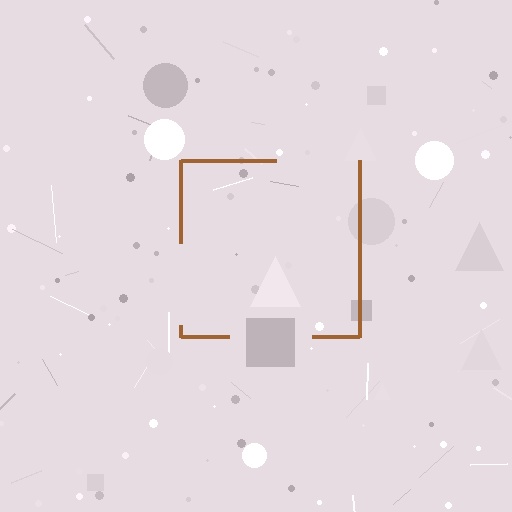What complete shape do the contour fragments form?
The contour fragments form a square.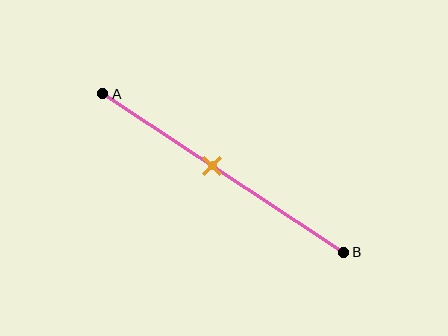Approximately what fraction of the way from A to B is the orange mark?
The orange mark is approximately 45% of the way from A to B.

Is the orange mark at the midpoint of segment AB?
No, the mark is at about 45% from A, not at the 50% midpoint.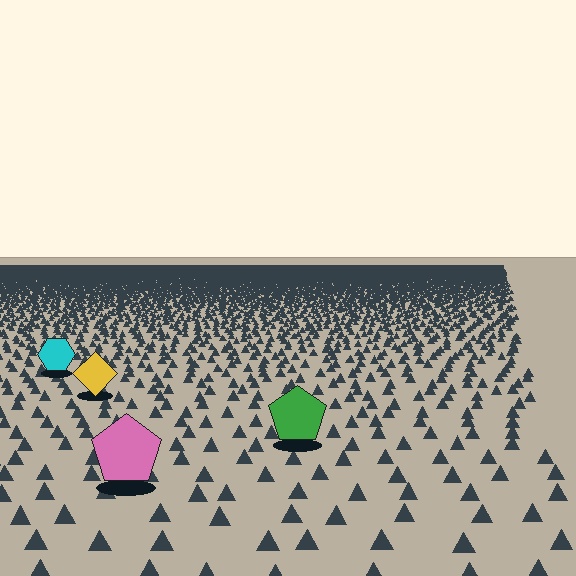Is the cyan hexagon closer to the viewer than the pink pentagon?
No. The pink pentagon is closer — you can tell from the texture gradient: the ground texture is coarser near it.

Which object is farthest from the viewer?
The cyan hexagon is farthest from the viewer. It appears smaller and the ground texture around it is denser.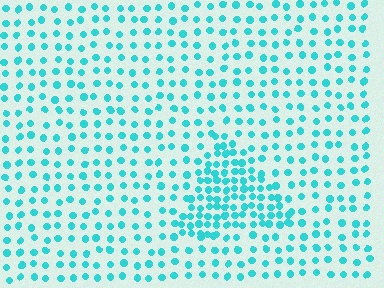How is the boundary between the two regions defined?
The boundary is defined by a change in element density (approximately 2.1x ratio). All elements are the same color, size, and shape.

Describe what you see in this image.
The image contains small cyan elements arranged at two different densities. A triangle-shaped region is visible where the elements are more densely packed than the surrounding area.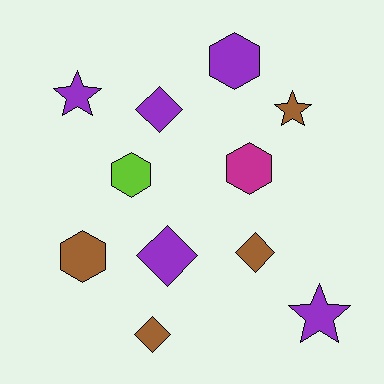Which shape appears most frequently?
Hexagon, with 4 objects.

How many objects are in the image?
There are 11 objects.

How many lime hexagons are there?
There is 1 lime hexagon.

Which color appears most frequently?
Purple, with 5 objects.